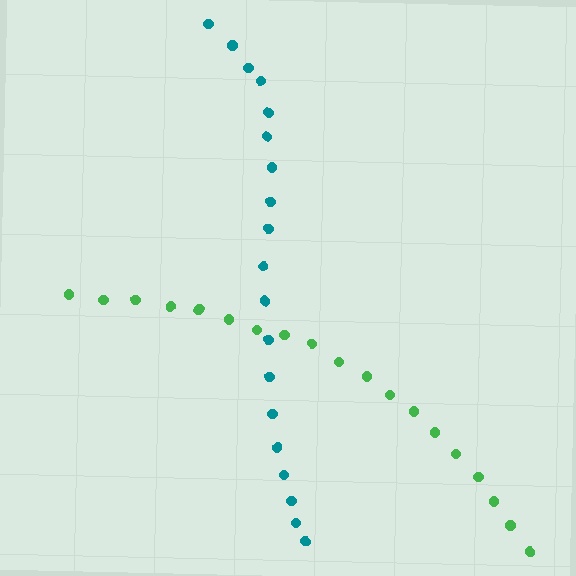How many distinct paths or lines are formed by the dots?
There are 2 distinct paths.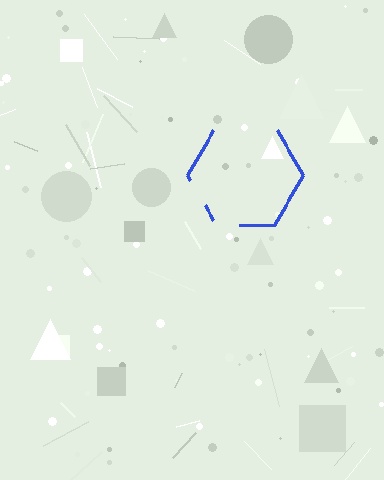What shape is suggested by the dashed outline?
The dashed outline suggests a hexagon.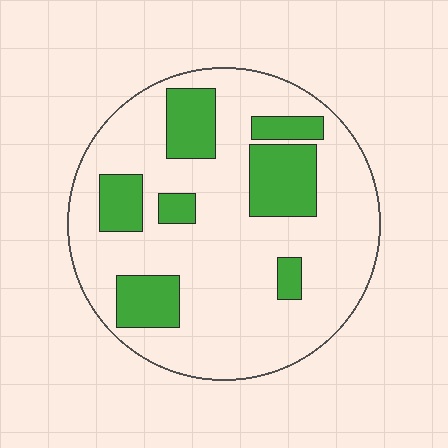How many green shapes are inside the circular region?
7.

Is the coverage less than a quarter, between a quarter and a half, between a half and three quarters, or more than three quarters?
Less than a quarter.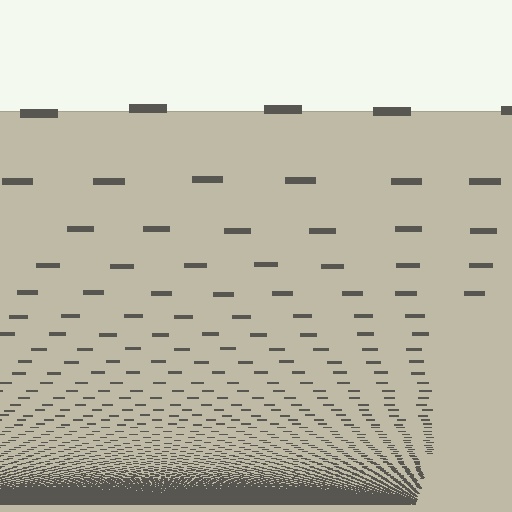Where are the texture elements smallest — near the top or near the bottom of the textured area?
Near the bottom.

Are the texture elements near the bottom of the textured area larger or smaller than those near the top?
Smaller. The gradient is inverted — elements near the bottom are smaller and denser.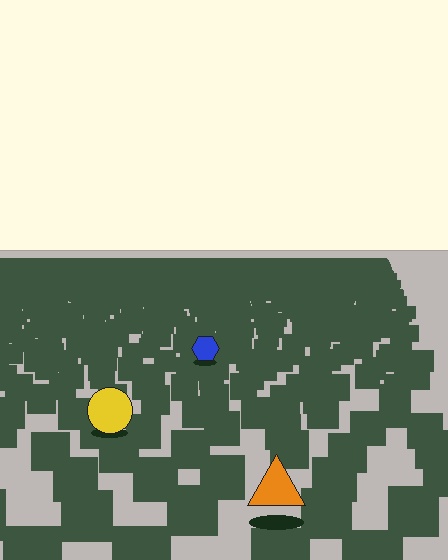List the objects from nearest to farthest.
From nearest to farthest: the orange triangle, the yellow circle, the blue hexagon.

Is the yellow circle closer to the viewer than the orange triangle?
No. The orange triangle is closer — you can tell from the texture gradient: the ground texture is coarser near it.